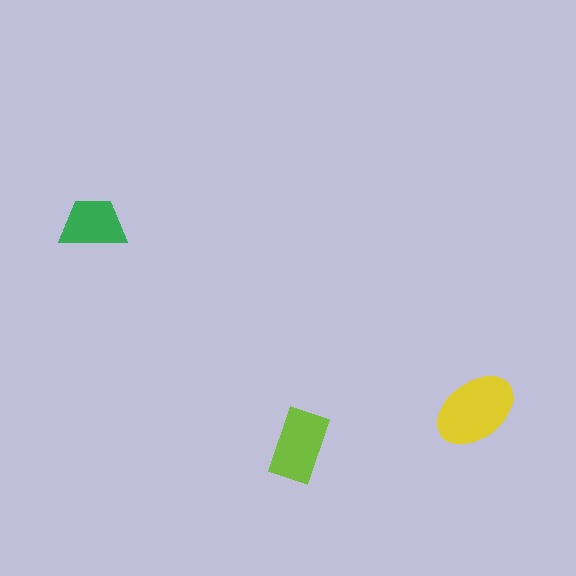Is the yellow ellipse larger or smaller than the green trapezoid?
Larger.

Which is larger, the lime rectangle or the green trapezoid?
The lime rectangle.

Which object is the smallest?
The green trapezoid.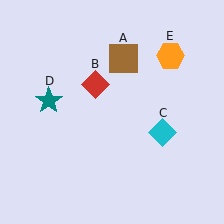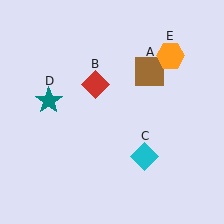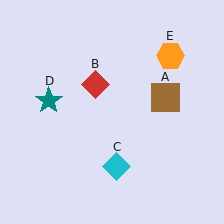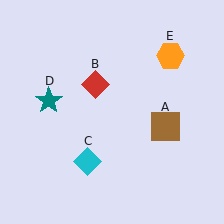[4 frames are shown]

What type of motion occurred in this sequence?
The brown square (object A), cyan diamond (object C) rotated clockwise around the center of the scene.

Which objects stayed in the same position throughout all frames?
Red diamond (object B) and teal star (object D) and orange hexagon (object E) remained stationary.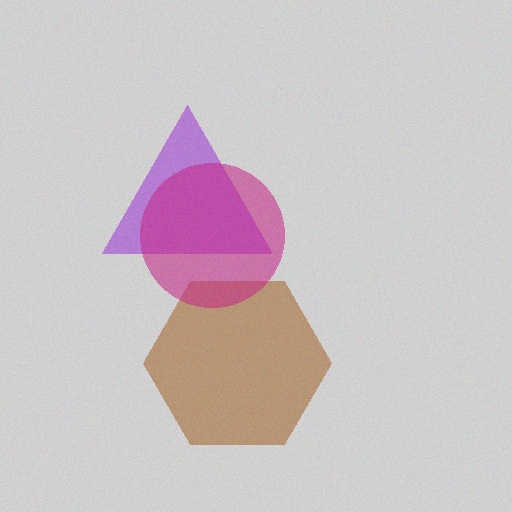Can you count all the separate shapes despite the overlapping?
Yes, there are 3 separate shapes.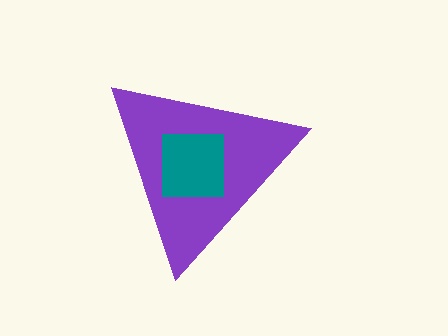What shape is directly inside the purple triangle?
The teal square.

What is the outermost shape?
The purple triangle.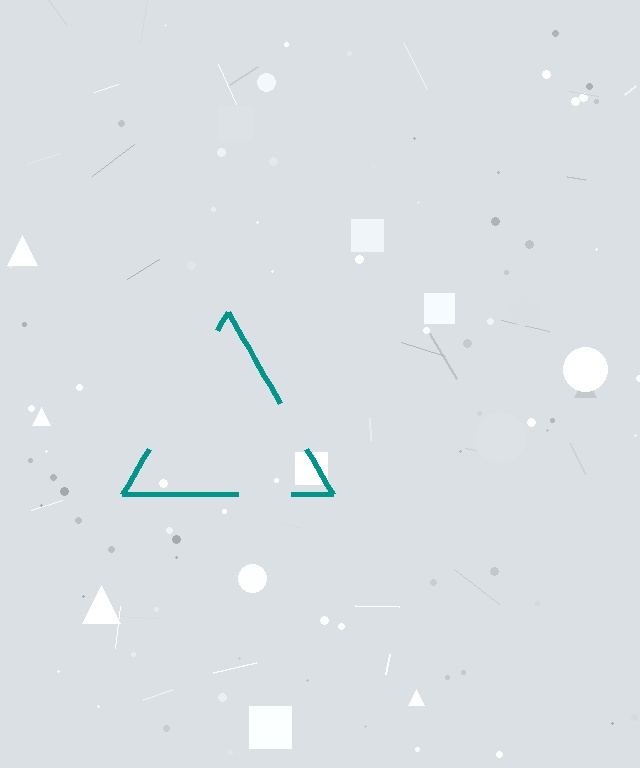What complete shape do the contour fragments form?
The contour fragments form a triangle.